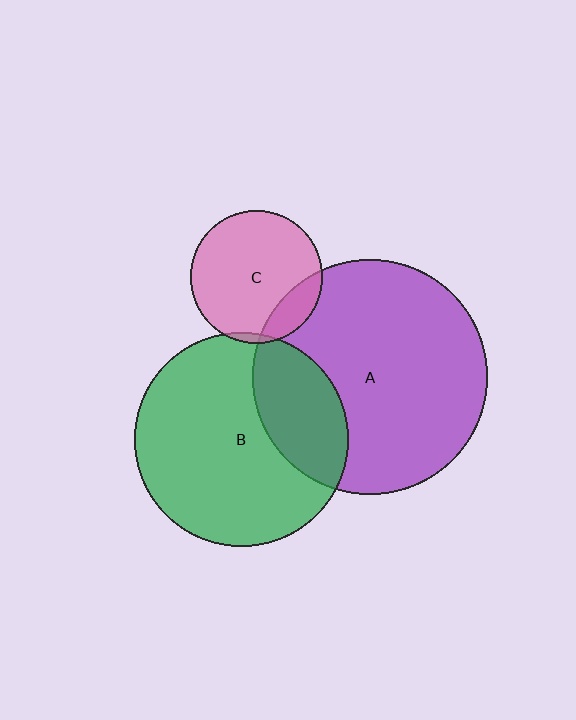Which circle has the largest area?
Circle A (purple).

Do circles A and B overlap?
Yes.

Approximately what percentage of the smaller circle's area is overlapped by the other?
Approximately 25%.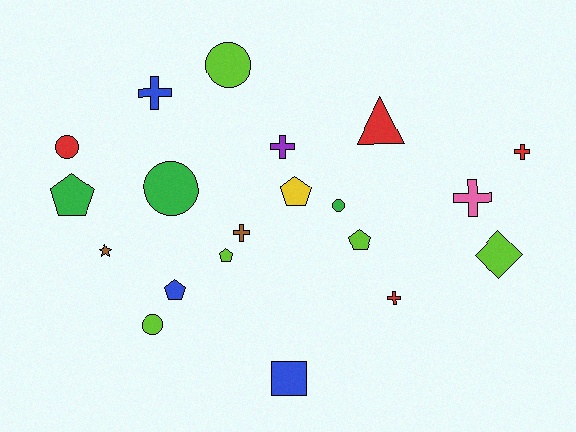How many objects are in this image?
There are 20 objects.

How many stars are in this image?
There is 1 star.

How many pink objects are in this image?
There is 1 pink object.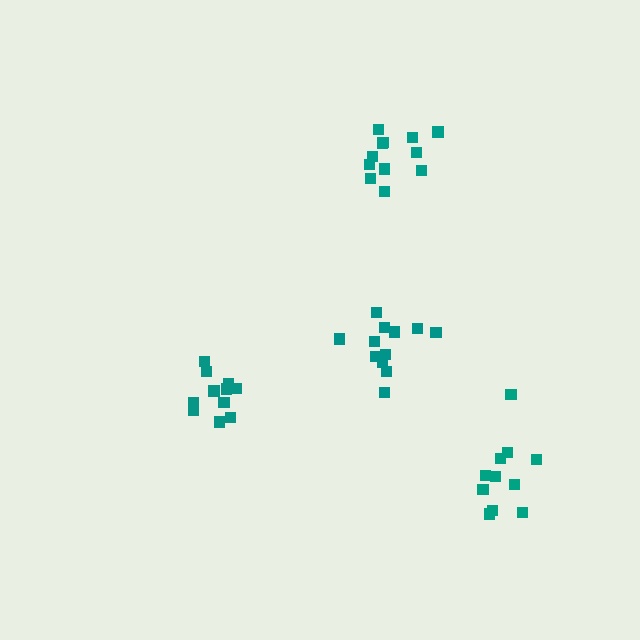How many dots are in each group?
Group 1: 12 dots, Group 2: 12 dots, Group 3: 11 dots, Group 4: 11 dots (46 total).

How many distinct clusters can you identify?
There are 4 distinct clusters.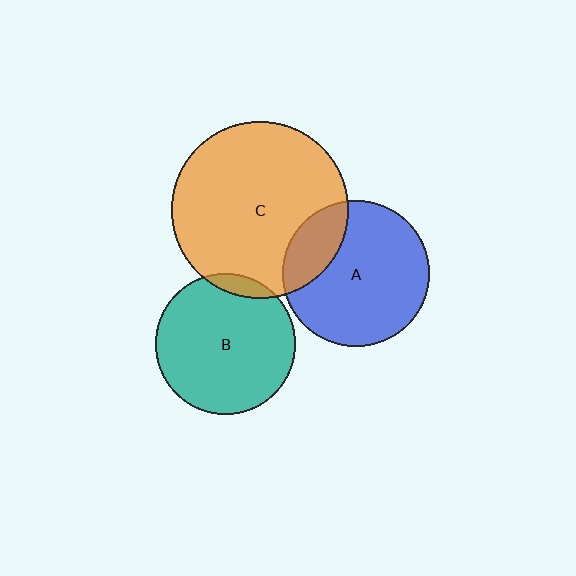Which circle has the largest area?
Circle C (orange).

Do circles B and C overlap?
Yes.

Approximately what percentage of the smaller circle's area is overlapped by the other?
Approximately 5%.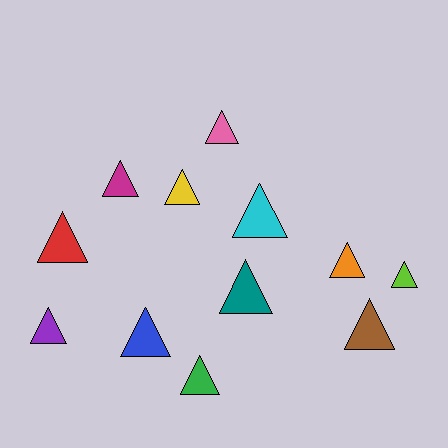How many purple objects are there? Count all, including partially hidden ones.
There is 1 purple object.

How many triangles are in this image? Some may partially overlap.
There are 12 triangles.